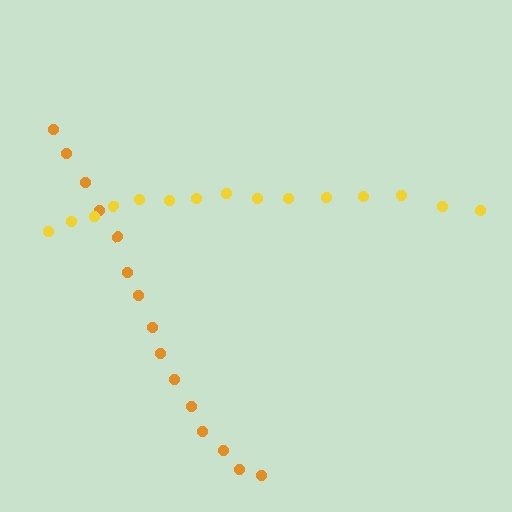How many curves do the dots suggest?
There are 2 distinct paths.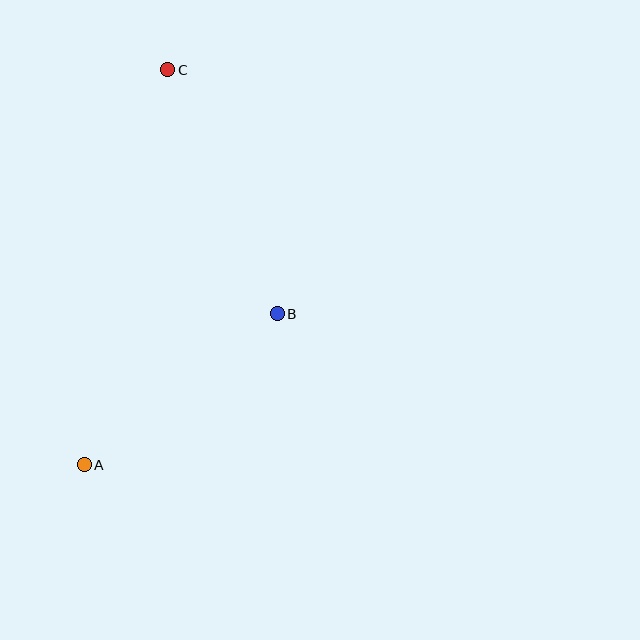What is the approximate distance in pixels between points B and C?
The distance between B and C is approximately 268 pixels.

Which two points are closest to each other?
Points A and B are closest to each other.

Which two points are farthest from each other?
Points A and C are farthest from each other.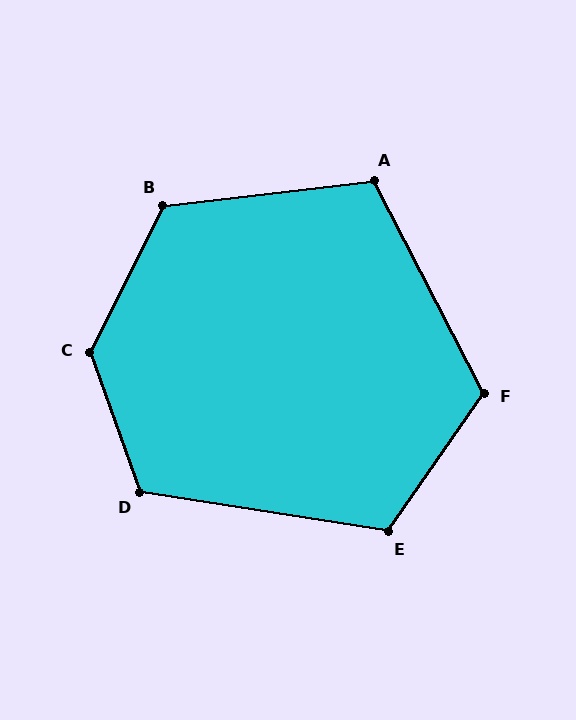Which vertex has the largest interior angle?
C, at approximately 134 degrees.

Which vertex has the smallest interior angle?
A, at approximately 111 degrees.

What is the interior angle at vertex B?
Approximately 123 degrees (obtuse).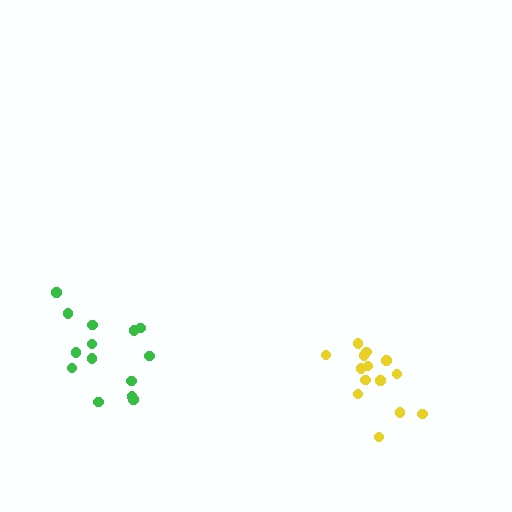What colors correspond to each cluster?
The clusters are colored: green, yellow.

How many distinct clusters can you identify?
There are 2 distinct clusters.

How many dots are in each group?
Group 1: 14 dots, Group 2: 14 dots (28 total).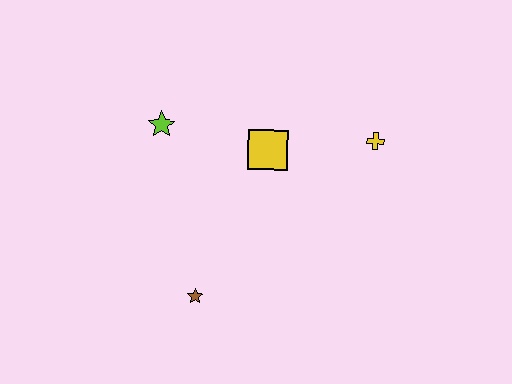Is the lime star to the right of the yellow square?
No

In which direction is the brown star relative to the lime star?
The brown star is below the lime star.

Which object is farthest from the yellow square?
The brown star is farthest from the yellow square.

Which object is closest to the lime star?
The yellow square is closest to the lime star.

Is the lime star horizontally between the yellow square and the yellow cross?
No